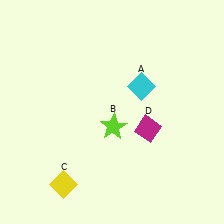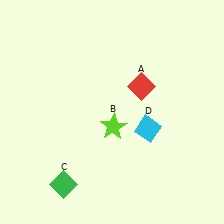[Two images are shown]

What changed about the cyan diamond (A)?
In Image 1, A is cyan. In Image 2, it changed to red.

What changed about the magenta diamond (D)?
In Image 1, D is magenta. In Image 2, it changed to cyan.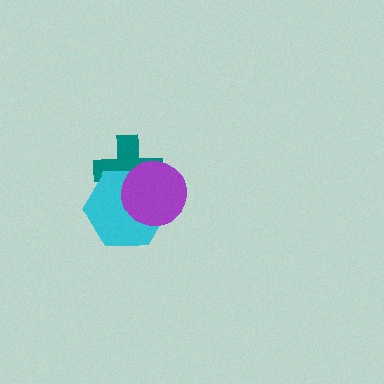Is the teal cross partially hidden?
Yes, it is partially covered by another shape.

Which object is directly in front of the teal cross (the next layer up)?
The cyan hexagon is directly in front of the teal cross.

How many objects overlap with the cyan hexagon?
2 objects overlap with the cyan hexagon.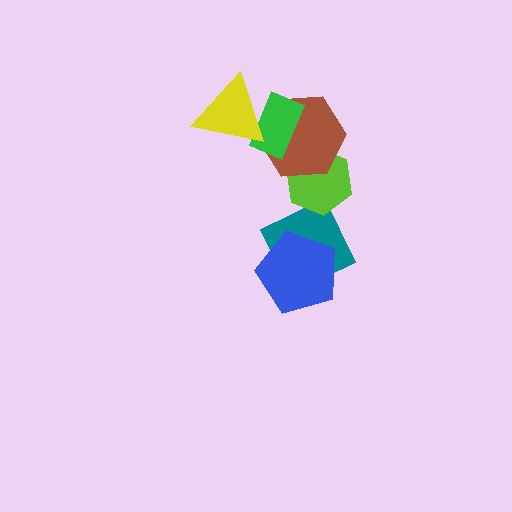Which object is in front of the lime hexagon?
The brown hexagon is in front of the lime hexagon.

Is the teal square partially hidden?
Yes, it is partially covered by another shape.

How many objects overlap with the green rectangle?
2 objects overlap with the green rectangle.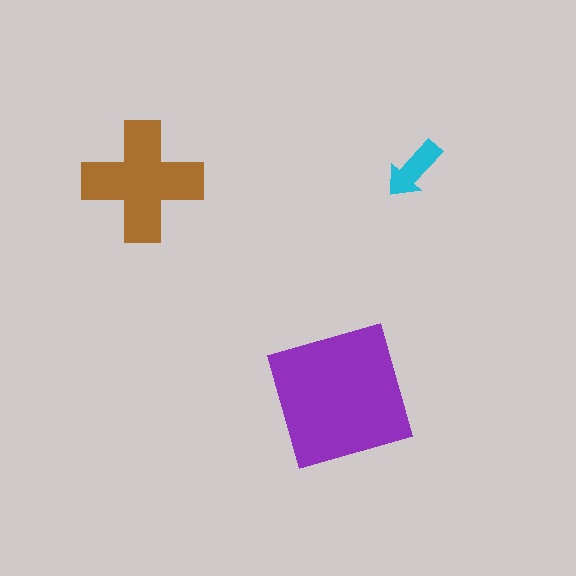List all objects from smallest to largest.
The cyan arrow, the brown cross, the purple square.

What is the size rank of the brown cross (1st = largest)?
2nd.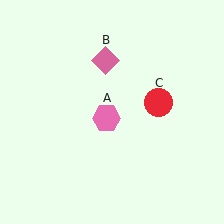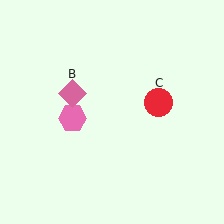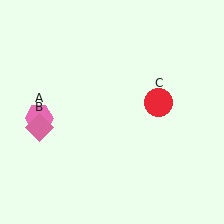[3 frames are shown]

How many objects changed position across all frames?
2 objects changed position: pink hexagon (object A), pink diamond (object B).